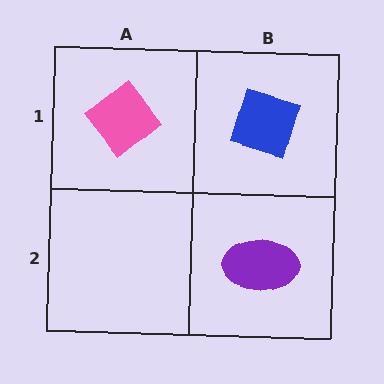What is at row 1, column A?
A pink diamond.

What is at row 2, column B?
A purple ellipse.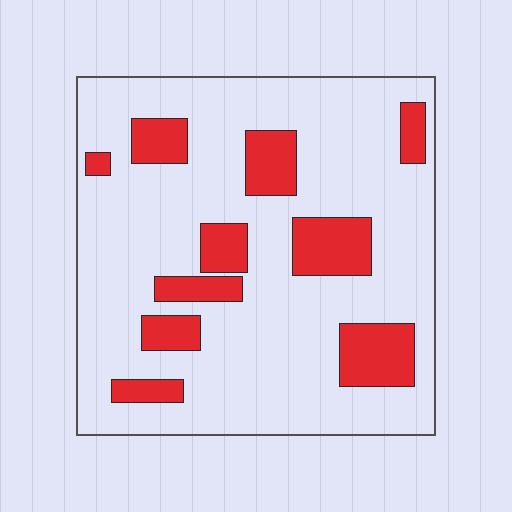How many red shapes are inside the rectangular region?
10.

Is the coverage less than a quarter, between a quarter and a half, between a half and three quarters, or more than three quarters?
Less than a quarter.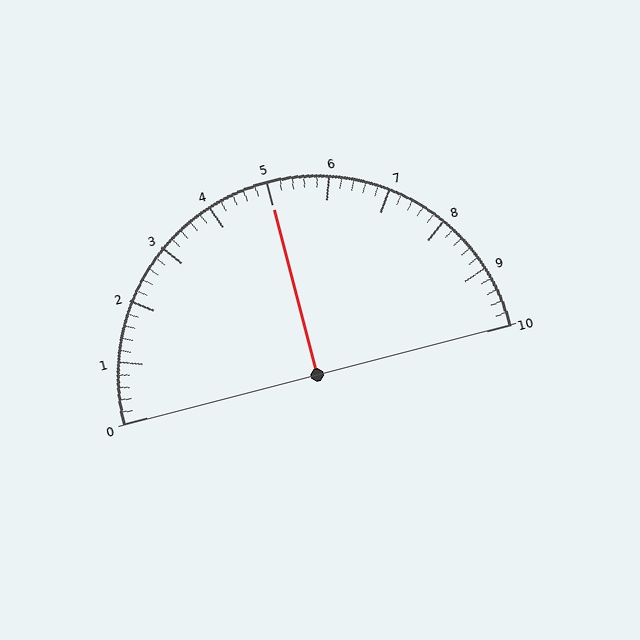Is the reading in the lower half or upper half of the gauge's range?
The reading is in the upper half of the range (0 to 10).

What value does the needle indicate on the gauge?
The needle indicates approximately 5.0.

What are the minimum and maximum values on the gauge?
The gauge ranges from 0 to 10.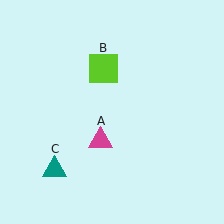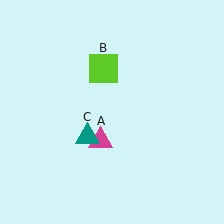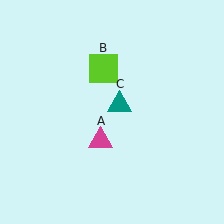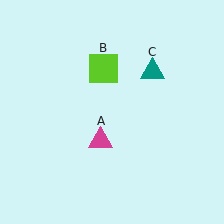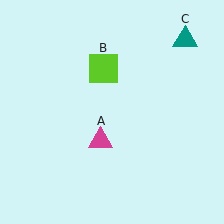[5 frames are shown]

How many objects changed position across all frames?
1 object changed position: teal triangle (object C).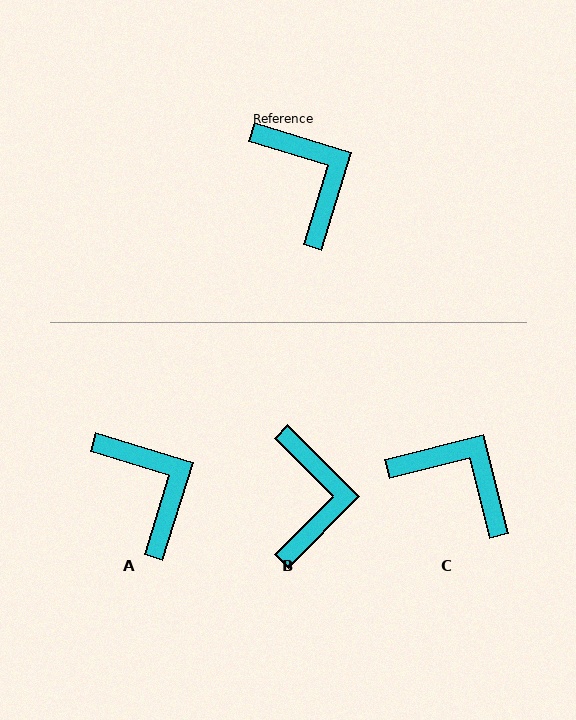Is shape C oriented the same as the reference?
No, it is off by about 31 degrees.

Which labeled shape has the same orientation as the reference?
A.